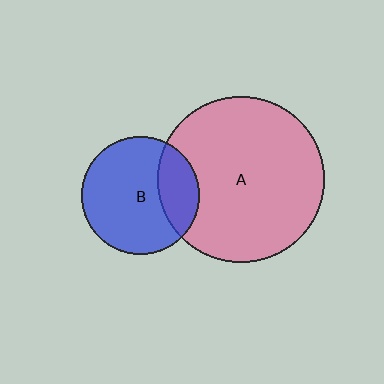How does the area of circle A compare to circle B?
Approximately 2.0 times.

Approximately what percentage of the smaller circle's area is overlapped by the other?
Approximately 25%.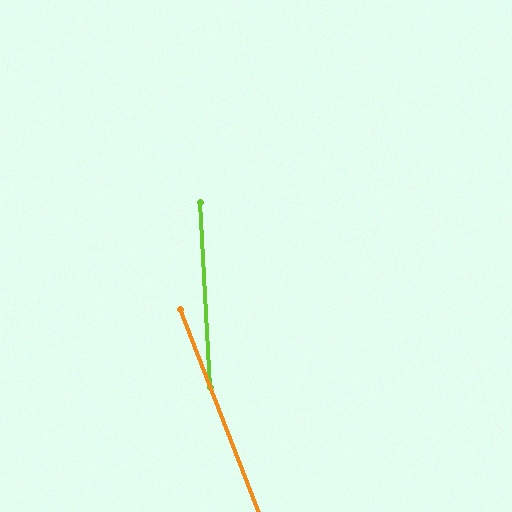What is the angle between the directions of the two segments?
Approximately 18 degrees.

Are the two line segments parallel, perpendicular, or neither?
Neither parallel nor perpendicular — they differ by about 18°.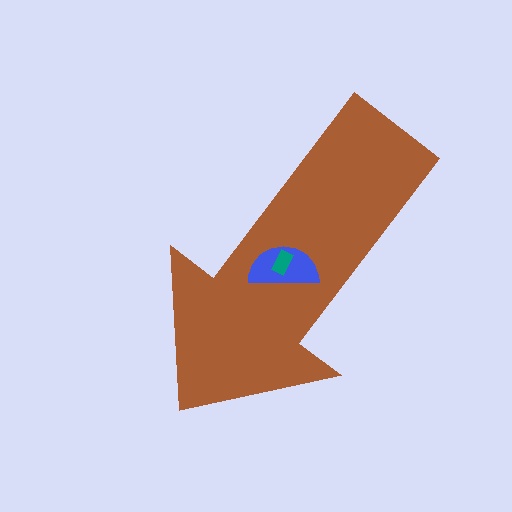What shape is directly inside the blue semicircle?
The teal rectangle.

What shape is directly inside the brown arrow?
The blue semicircle.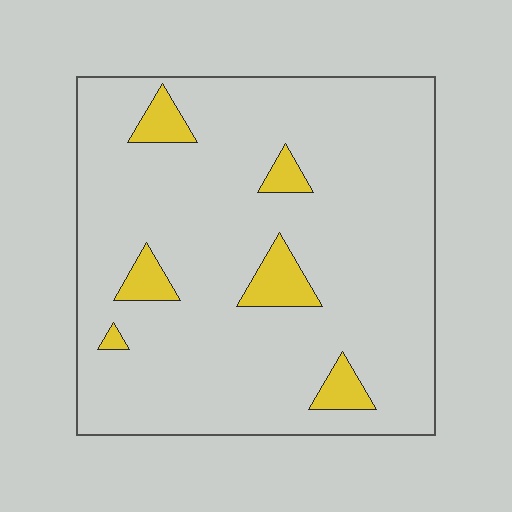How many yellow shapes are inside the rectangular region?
6.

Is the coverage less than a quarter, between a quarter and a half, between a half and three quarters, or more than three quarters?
Less than a quarter.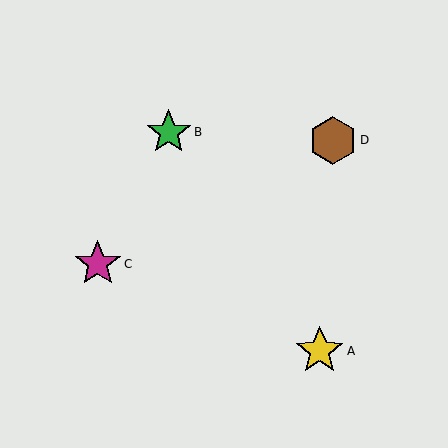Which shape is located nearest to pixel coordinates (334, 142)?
The brown hexagon (labeled D) at (333, 140) is nearest to that location.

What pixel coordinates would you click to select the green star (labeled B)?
Click at (169, 132) to select the green star B.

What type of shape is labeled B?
Shape B is a green star.